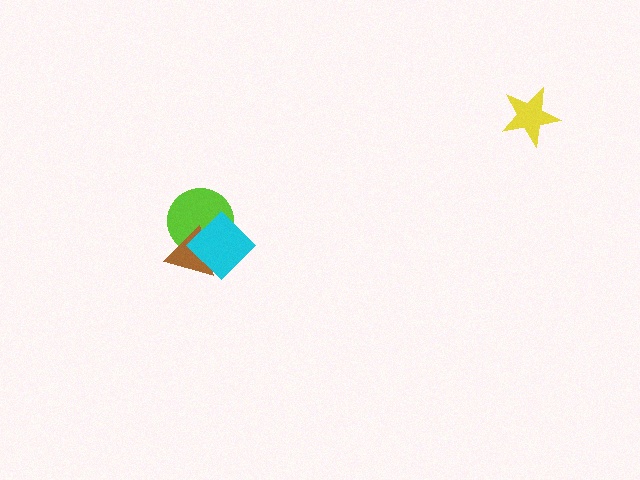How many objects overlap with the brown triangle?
2 objects overlap with the brown triangle.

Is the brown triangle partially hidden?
Yes, it is partially covered by another shape.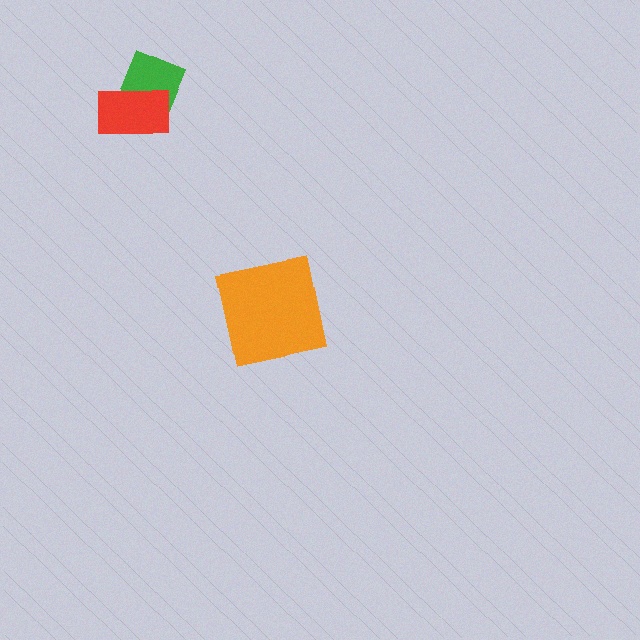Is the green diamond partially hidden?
Yes, it is partially covered by another shape.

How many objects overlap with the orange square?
0 objects overlap with the orange square.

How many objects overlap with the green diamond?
1 object overlaps with the green diamond.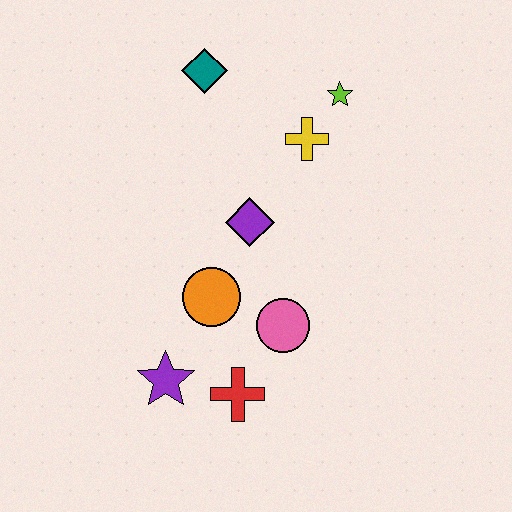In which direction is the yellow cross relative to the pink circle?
The yellow cross is above the pink circle.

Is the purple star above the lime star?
No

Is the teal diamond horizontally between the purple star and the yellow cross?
Yes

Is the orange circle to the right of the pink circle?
No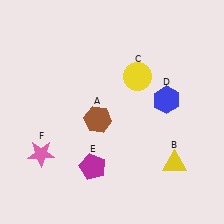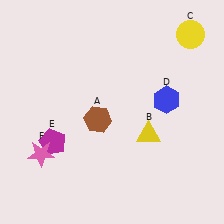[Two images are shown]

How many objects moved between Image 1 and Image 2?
3 objects moved between the two images.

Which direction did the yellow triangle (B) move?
The yellow triangle (B) moved up.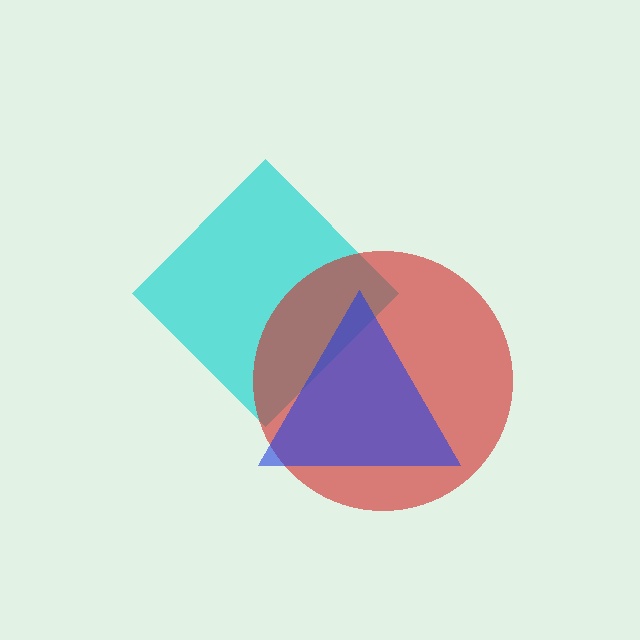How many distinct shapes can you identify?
There are 3 distinct shapes: a cyan diamond, a red circle, a blue triangle.